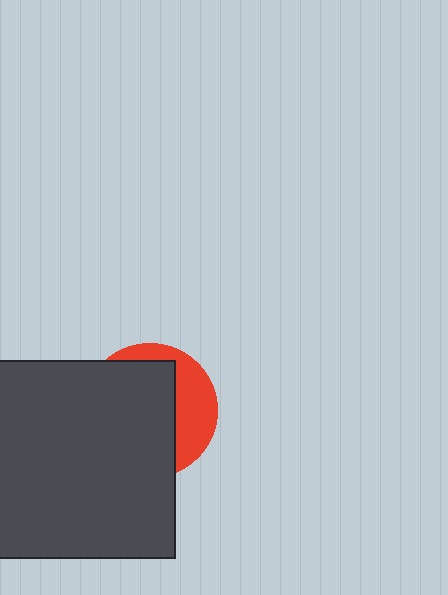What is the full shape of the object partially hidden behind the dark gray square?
The partially hidden object is a red circle.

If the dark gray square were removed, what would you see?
You would see the complete red circle.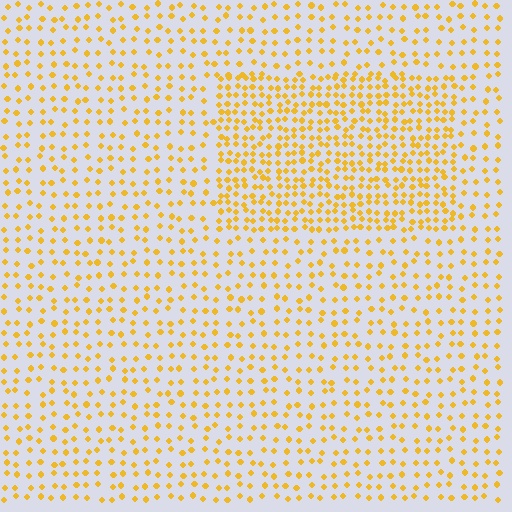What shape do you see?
I see a rectangle.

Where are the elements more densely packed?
The elements are more densely packed inside the rectangle boundary.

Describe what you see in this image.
The image contains small yellow elements arranged at two different densities. A rectangle-shaped region is visible where the elements are more densely packed than the surrounding area.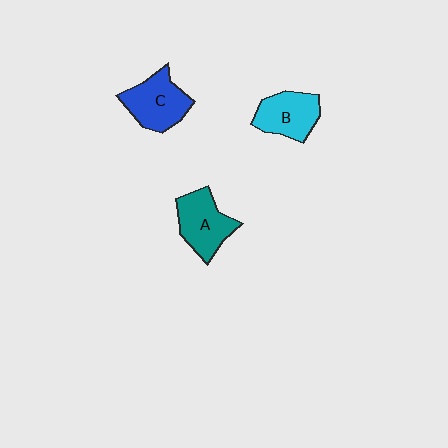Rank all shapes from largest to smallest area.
From largest to smallest: C (blue), A (teal), B (cyan).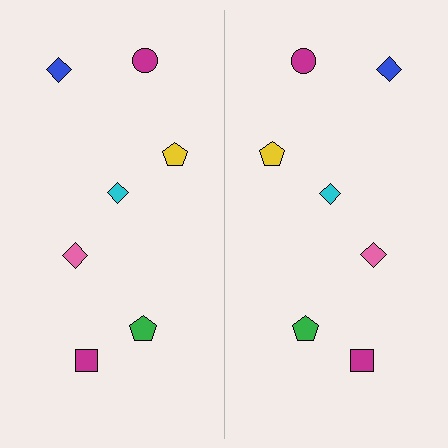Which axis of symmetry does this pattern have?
The pattern has a vertical axis of symmetry running through the center of the image.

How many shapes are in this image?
There are 14 shapes in this image.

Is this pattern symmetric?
Yes, this pattern has bilateral (reflection) symmetry.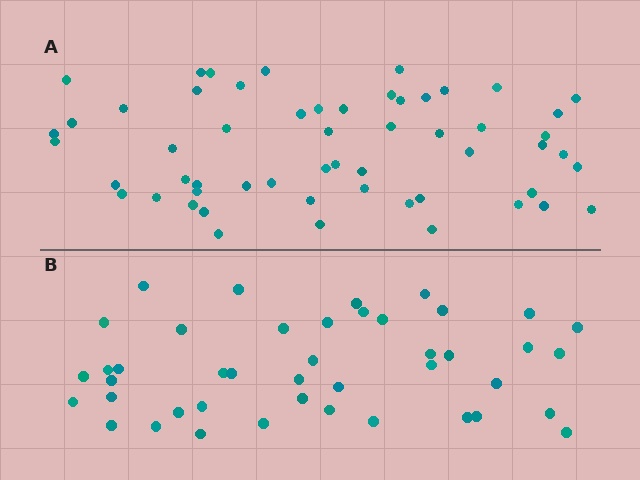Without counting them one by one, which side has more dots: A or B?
Region A (the top region) has more dots.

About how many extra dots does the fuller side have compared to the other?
Region A has approximately 15 more dots than region B.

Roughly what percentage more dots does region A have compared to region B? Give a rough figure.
About 30% more.